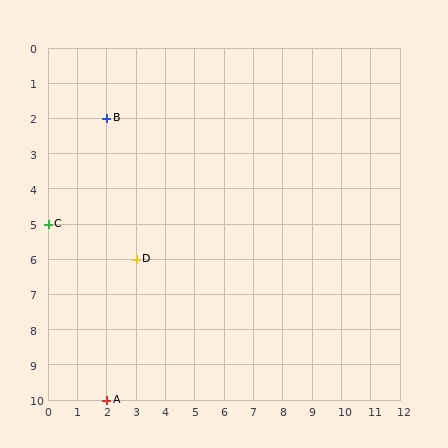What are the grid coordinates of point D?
Point D is at grid coordinates (3, 6).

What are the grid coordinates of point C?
Point C is at grid coordinates (0, 5).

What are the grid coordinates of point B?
Point B is at grid coordinates (2, 2).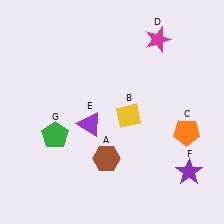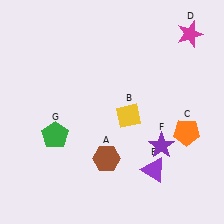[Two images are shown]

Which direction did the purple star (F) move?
The purple star (F) moved left.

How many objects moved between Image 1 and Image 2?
3 objects moved between the two images.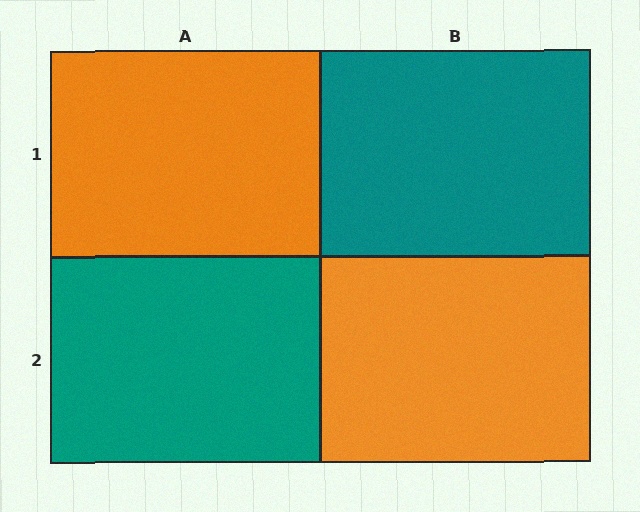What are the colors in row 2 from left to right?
Teal, orange.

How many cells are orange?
2 cells are orange.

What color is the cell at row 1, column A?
Orange.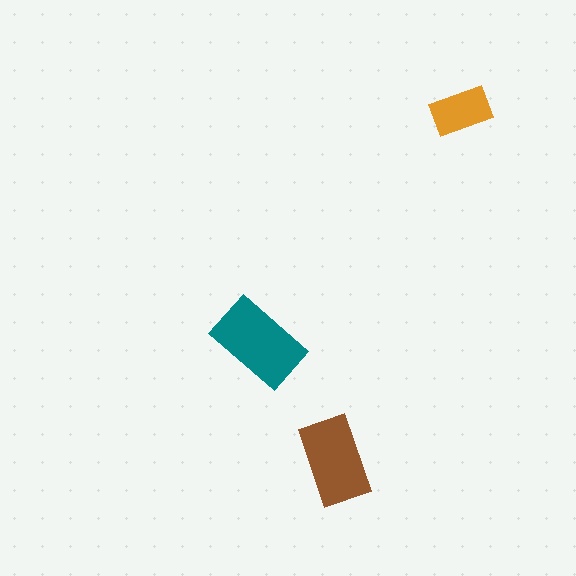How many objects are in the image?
There are 3 objects in the image.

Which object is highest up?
The orange rectangle is topmost.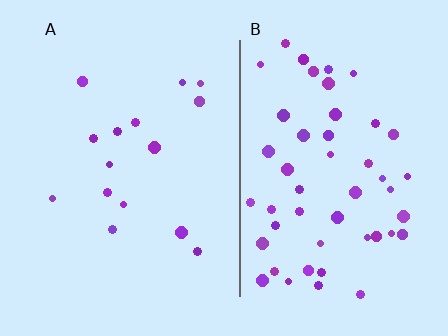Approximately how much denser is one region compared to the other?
Approximately 3.3× — region B over region A.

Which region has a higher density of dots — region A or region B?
B (the right).